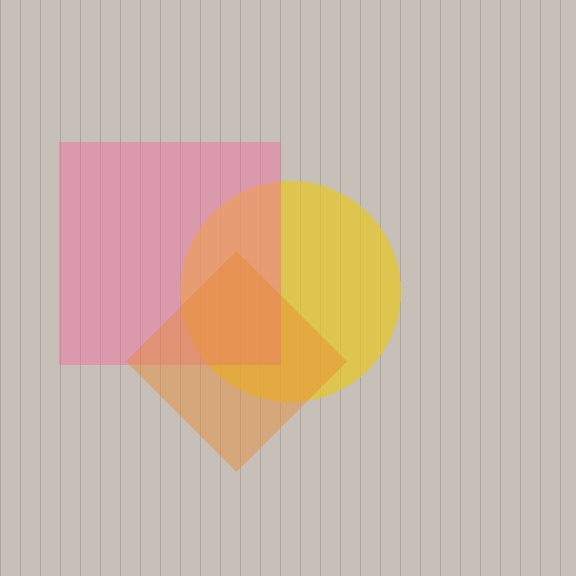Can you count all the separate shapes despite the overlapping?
Yes, there are 3 separate shapes.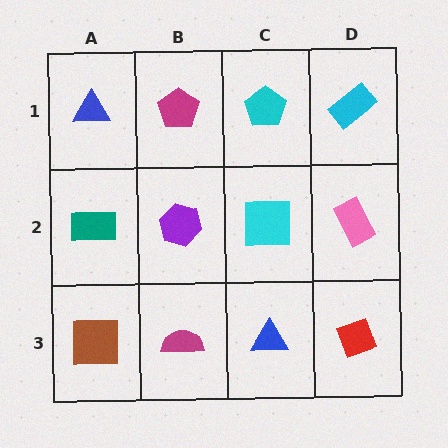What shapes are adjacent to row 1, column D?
A pink rectangle (row 2, column D), a cyan pentagon (row 1, column C).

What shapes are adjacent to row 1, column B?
A purple hexagon (row 2, column B), a blue triangle (row 1, column A), a cyan pentagon (row 1, column C).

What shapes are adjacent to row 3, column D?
A pink rectangle (row 2, column D), a blue triangle (row 3, column C).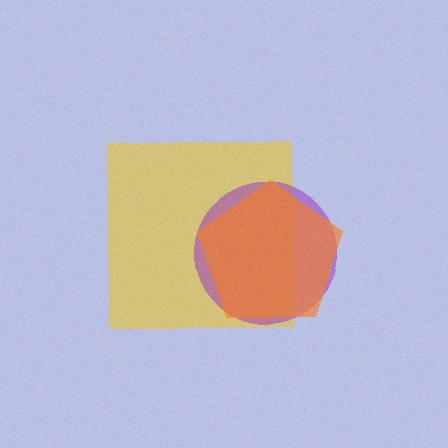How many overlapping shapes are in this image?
There are 3 overlapping shapes in the image.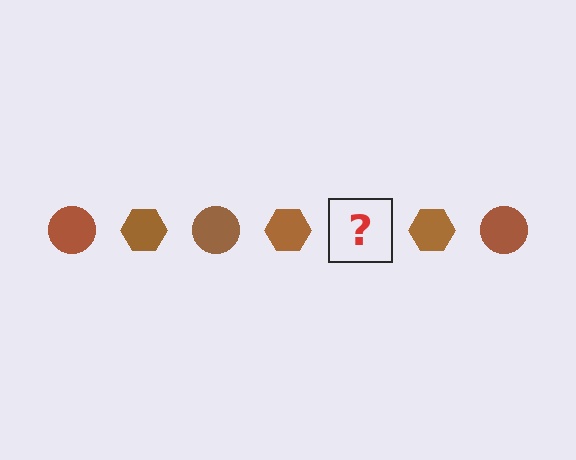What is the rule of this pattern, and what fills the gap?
The rule is that the pattern cycles through circle, hexagon shapes in brown. The gap should be filled with a brown circle.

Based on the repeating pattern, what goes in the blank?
The blank should be a brown circle.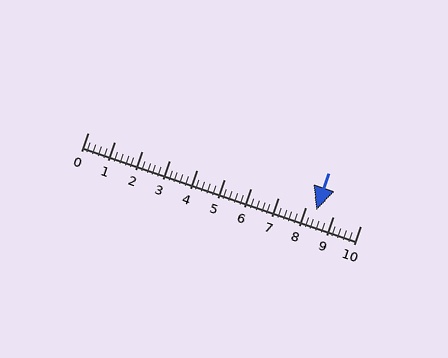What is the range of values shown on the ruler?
The ruler shows values from 0 to 10.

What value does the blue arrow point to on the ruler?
The blue arrow points to approximately 8.4.